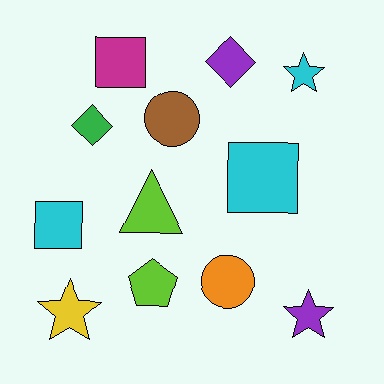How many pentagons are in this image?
There is 1 pentagon.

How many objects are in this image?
There are 12 objects.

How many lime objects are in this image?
There are 2 lime objects.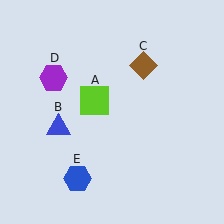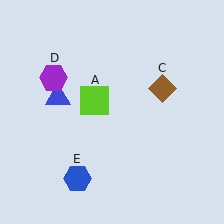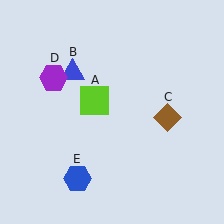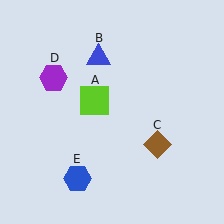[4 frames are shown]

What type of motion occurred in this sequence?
The blue triangle (object B), brown diamond (object C) rotated clockwise around the center of the scene.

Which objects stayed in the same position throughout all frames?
Lime square (object A) and purple hexagon (object D) and blue hexagon (object E) remained stationary.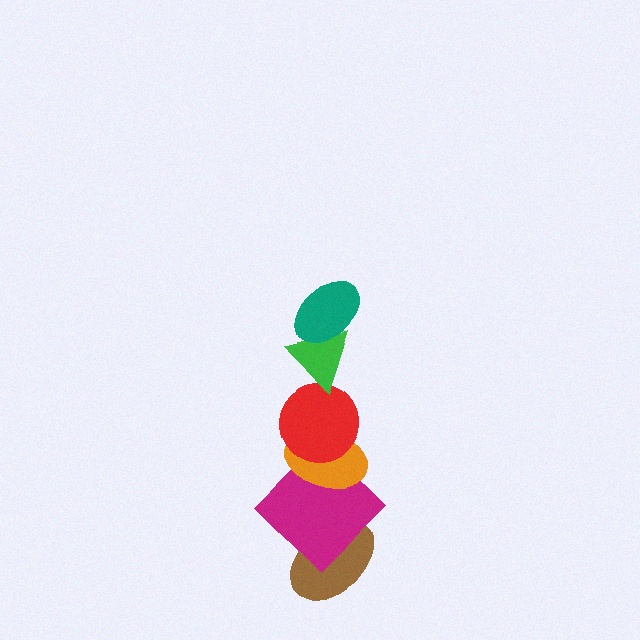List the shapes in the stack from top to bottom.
From top to bottom: the teal ellipse, the green triangle, the red circle, the orange ellipse, the magenta diamond, the brown ellipse.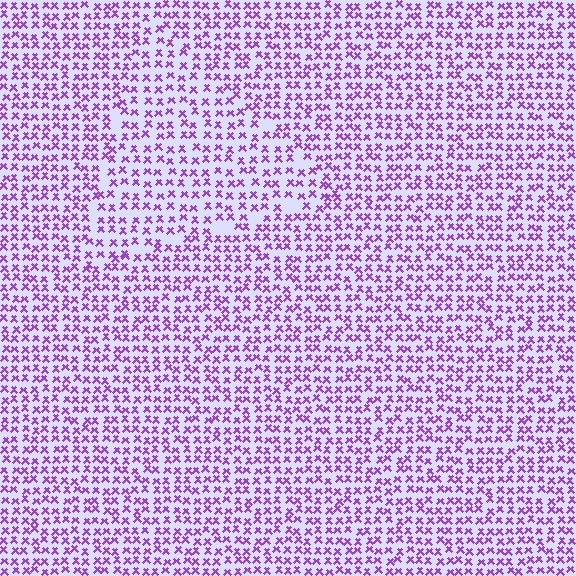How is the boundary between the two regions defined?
The boundary is defined by a change in element density (approximately 1.4x ratio). All elements are the same color, size, and shape.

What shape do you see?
I see a triangle.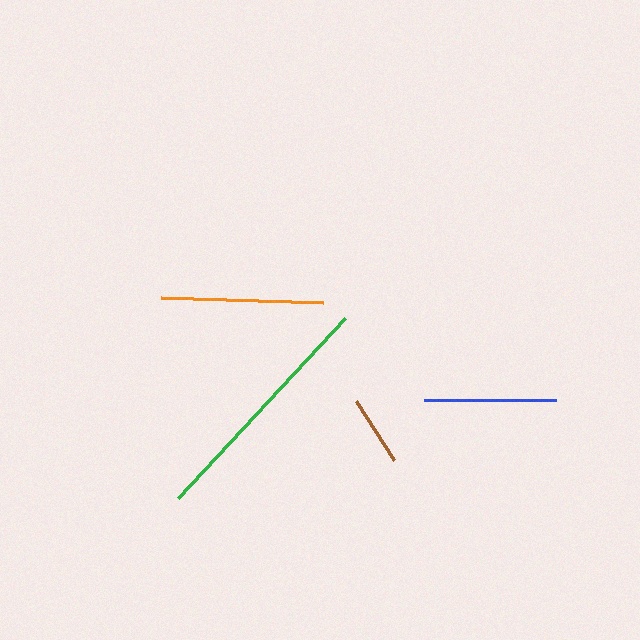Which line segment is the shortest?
The brown line is the shortest at approximately 71 pixels.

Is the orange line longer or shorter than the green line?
The green line is longer than the orange line.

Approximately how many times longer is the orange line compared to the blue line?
The orange line is approximately 1.2 times the length of the blue line.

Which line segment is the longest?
The green line is the longest at approximately 246 pixels.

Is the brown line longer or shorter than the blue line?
The blue line is longer than the brown line.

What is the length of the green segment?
The green segment is approximately 246 pixels long.